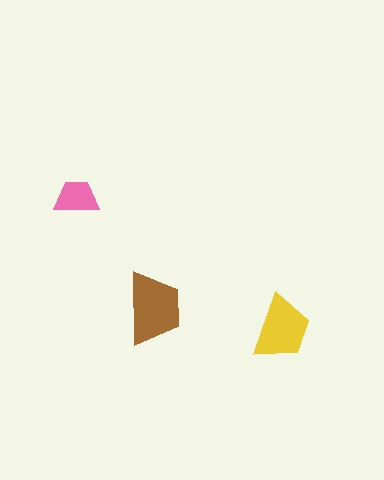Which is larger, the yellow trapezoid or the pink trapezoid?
The yellow one.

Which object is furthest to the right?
The yellow trapezoid is rightmost.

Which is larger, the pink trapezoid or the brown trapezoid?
The brown one.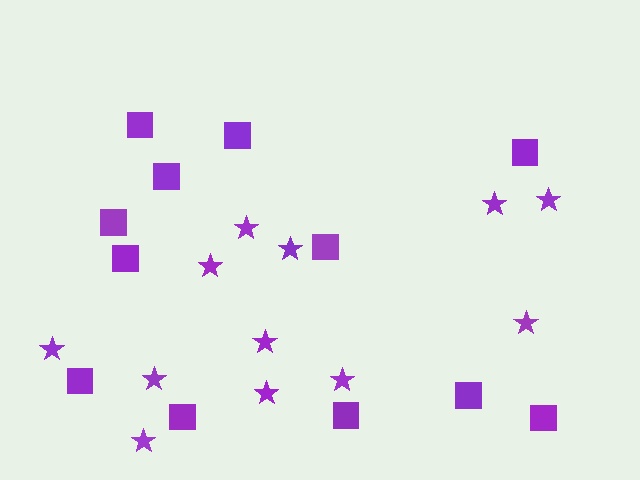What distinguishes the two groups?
There are 2 groups: one group of stars (12) and one group of squares (12).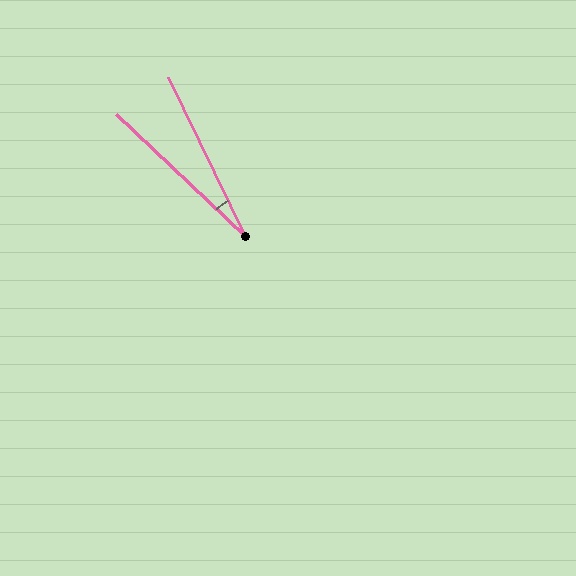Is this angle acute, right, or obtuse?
It is acute.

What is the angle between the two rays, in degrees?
Approximately 21 degrees.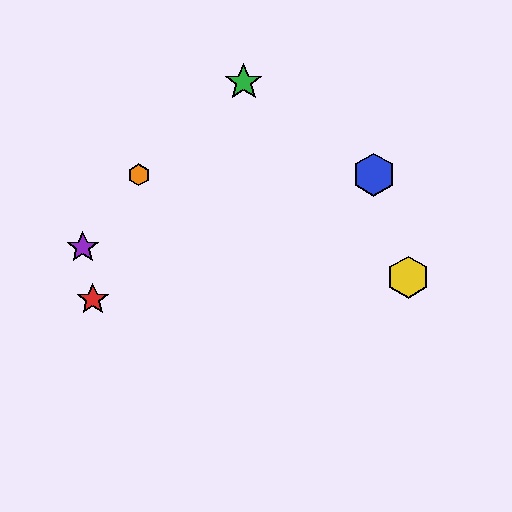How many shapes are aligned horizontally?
2 shapes (the blue hexagon, the orange hexagon) are aligned horizontally.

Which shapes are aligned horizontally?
The blue hexagon, the orange hexagon are aligned horizontally.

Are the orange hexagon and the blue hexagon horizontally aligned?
Yes, both are at y≈175.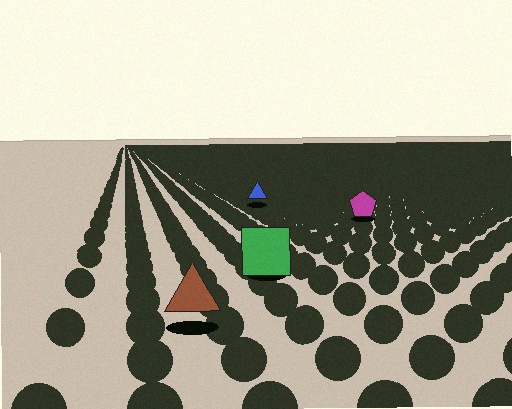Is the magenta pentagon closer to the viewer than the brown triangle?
No. The brown triangle is closer — you can tell from the texture gradient: the ground texture is coarser near it.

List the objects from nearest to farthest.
From nearest to farthest: the brown triangle, the green square, the magenta pentagon, the blue triangle.